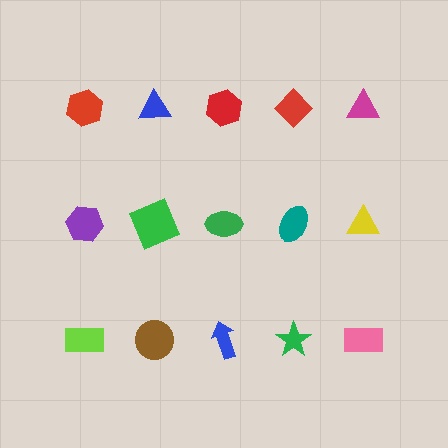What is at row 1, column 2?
A blue triangle.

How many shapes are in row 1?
5 shapes.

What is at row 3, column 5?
A pink rectangle.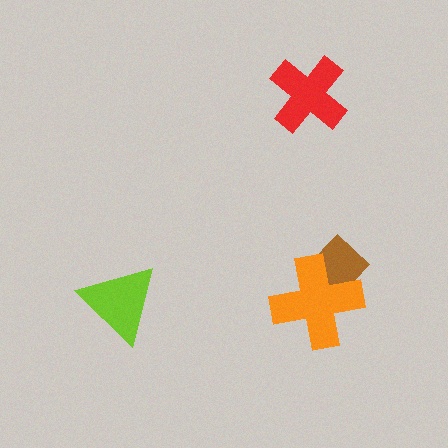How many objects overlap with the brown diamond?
1 object overlaps with the brown diamond.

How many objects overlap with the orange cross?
1 object overlaps with the orange cross.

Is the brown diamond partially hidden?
Yes, it is partially covered by another shape.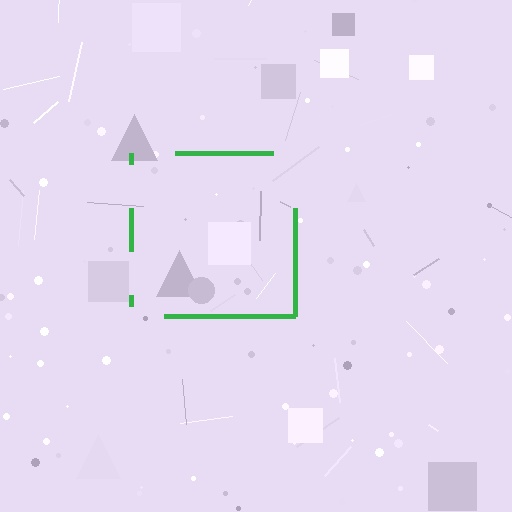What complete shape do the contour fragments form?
The contour fragments form a square.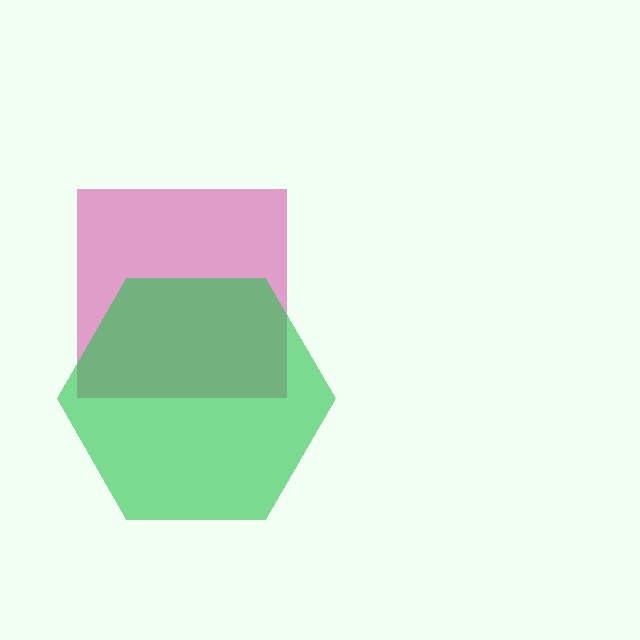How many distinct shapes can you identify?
There are 2 distinct shapes: a magenta square, a green hexagon.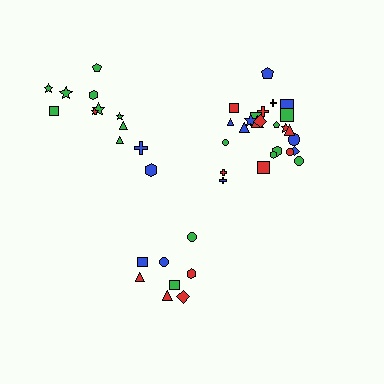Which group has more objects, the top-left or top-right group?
The top-right group.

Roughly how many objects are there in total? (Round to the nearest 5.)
Roughly 45 objects in total.